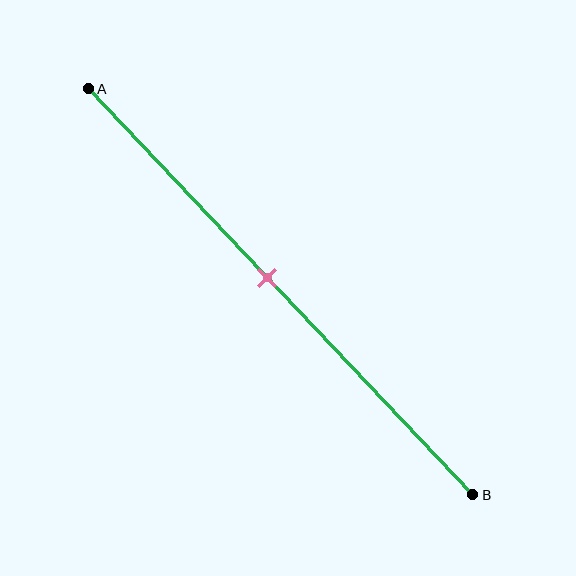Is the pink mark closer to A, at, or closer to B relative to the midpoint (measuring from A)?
The pink mark is closer to point A than the midpoint of segment AB.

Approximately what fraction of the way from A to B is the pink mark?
The pink mark is approximately 45% of the way from A to B.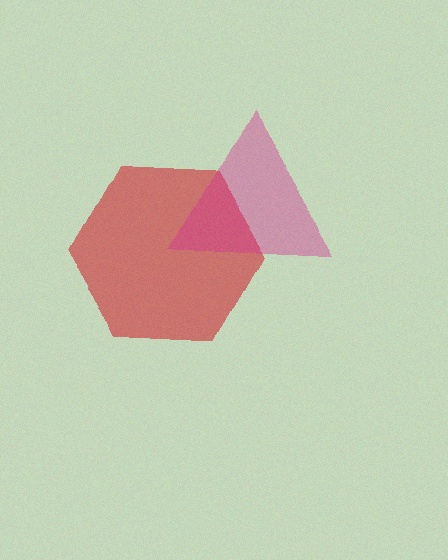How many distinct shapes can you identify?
There are 2 distinct shapes: a red hexagon, a magenta triangle.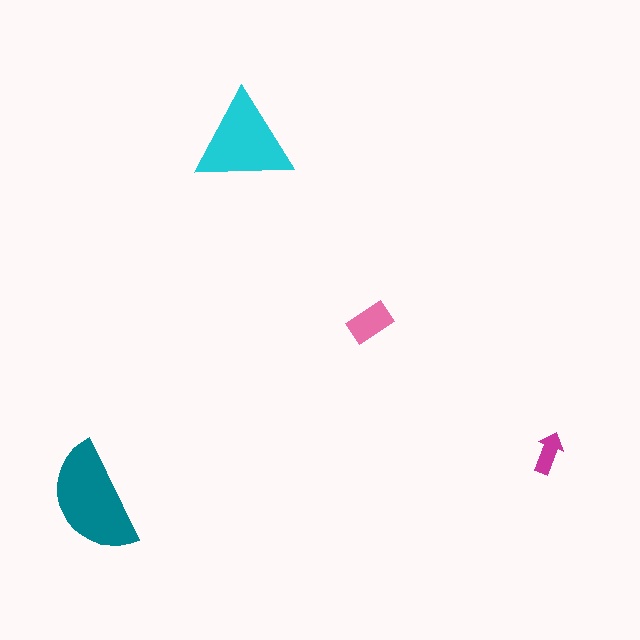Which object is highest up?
The cyan triangle is topmost.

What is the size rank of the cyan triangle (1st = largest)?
2nd.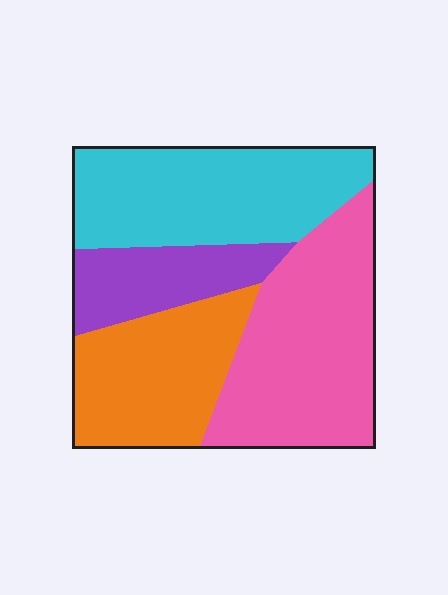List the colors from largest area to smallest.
From largest to smallest: pink, cyan, orange, purple.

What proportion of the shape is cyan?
Cyan covers 30% of the shape.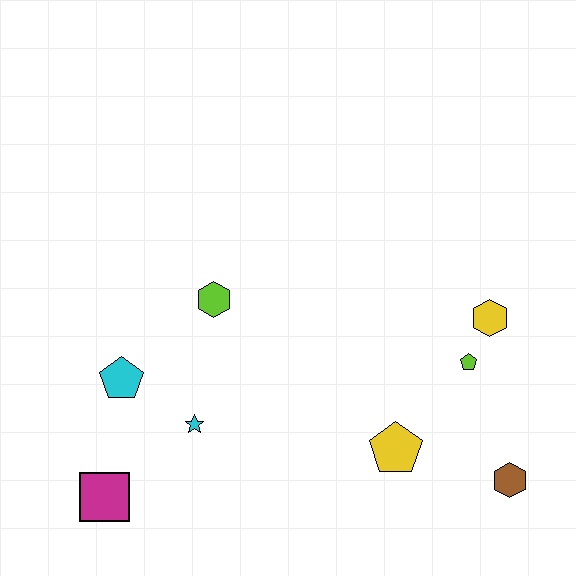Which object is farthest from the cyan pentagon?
The brown hexagon is farthest from the cyan pentagon.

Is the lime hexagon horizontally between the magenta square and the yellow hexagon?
Yes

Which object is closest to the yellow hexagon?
The lime pentagon is closest to the yellow hexagon.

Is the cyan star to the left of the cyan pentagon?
No